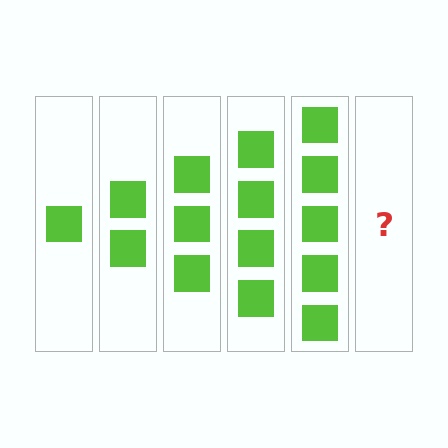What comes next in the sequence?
The next element should be 6 squares.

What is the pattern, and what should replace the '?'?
The pattern is that each step adds one more square. The '?' should be 6 squares.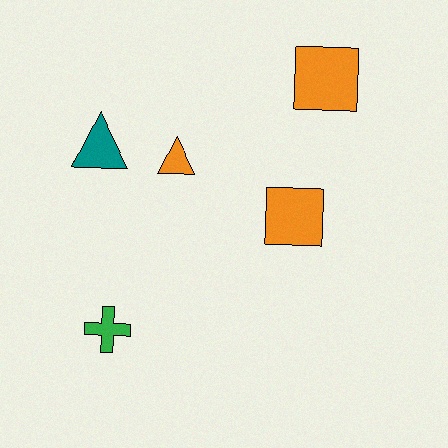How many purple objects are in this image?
There are no purple objects.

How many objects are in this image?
There are 5 objects.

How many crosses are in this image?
There is 1 cross.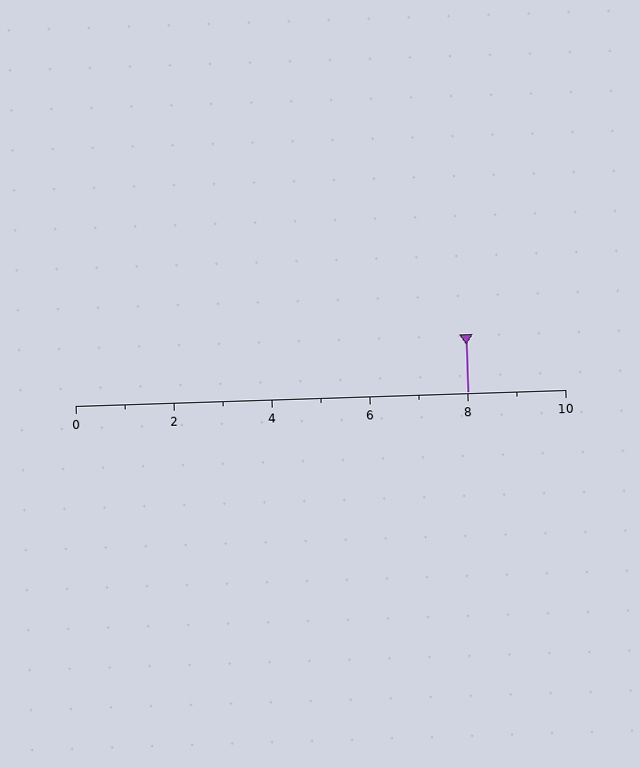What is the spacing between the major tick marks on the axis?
The major ticks are spaced 2 apart.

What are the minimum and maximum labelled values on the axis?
The axis runs from 0 to 10.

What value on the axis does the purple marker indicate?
The marker indicates approximately 8.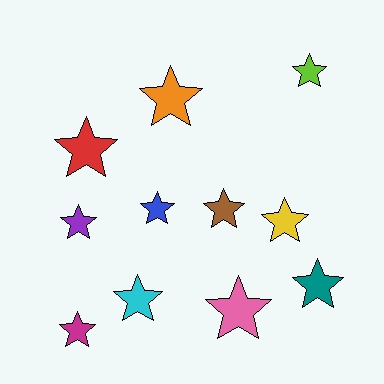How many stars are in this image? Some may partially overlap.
There are 11 stars.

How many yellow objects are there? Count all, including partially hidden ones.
There is 1 yellow object.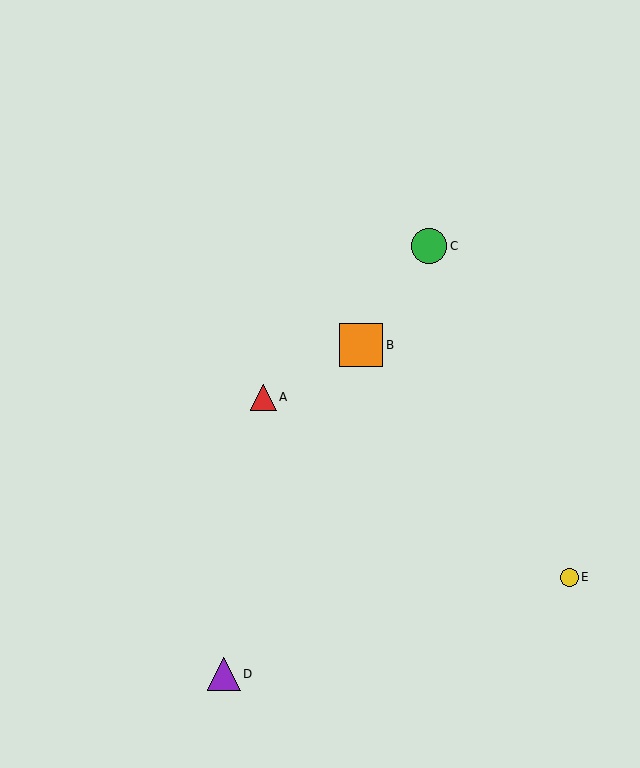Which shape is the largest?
The orange square (labeled B) is the largest.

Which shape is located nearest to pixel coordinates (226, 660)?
The purple triangle (labeled D) at (224, 674) is nearest to that location.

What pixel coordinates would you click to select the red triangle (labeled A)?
Click at (264, 397) to select the red triangle A.